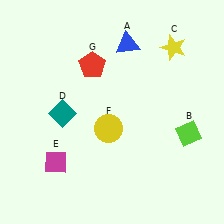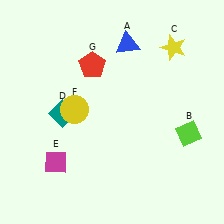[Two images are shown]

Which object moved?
The yellow circle (F) moved left.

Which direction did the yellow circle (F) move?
The yellow circle (F) moved left.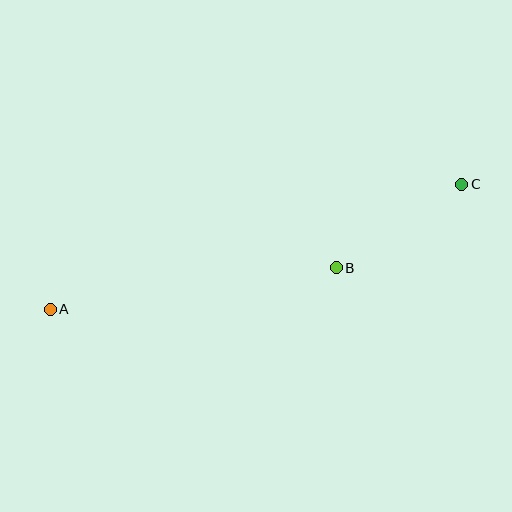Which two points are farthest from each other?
Points A and C are farthest from each other.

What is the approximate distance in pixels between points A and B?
The distance between A and B is approximately 289 pixels.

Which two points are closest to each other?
Points B and C are closest to each other.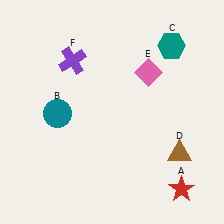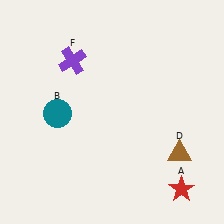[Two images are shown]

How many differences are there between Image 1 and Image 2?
There are 2 differences between the two images.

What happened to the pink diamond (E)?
The pink diamond (E) was removed in Image 2. It was in the top-right area of Image 1.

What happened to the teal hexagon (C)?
The teal hexagon (C) was removed in Image 2. It was in the top-right area of Image 1.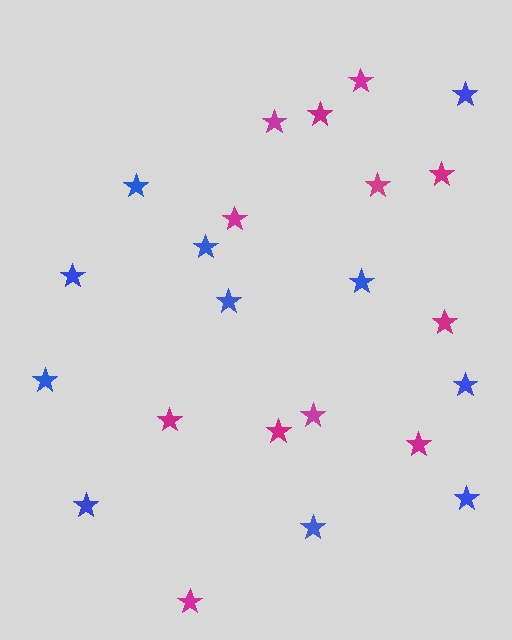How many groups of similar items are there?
There are 2 groups: one group of magenta stars (12) and one group of blue stars (11).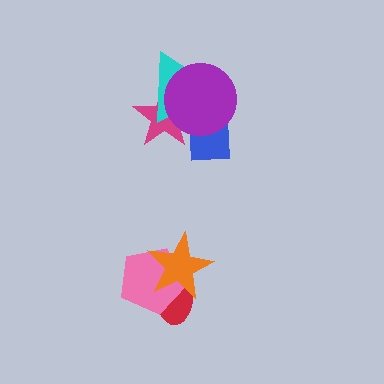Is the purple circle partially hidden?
No, no other shape covers it.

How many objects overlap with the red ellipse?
2 objects overlap with the red ellipse.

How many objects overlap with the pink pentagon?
2 objects overlap with the pink pentagon.